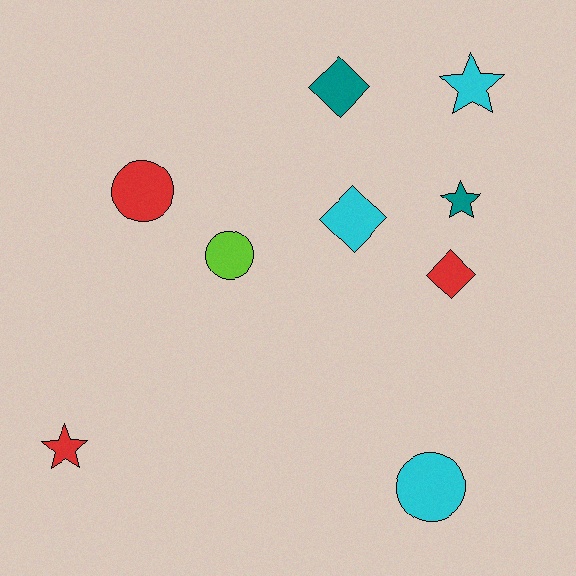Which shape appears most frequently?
Diamond, with 3 objects.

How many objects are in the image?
There are 9 objects.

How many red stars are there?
There is 1 red star.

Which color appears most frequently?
Red, with 3 objects.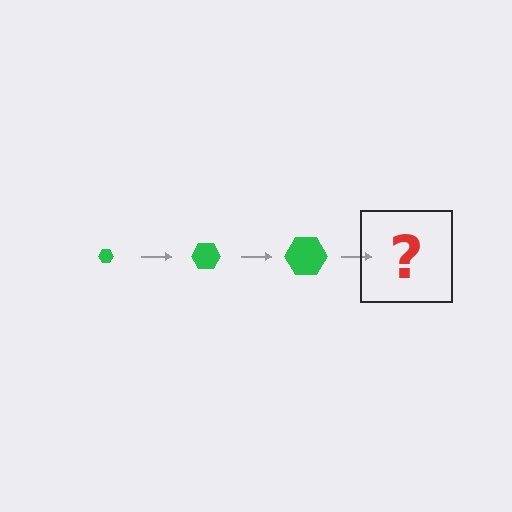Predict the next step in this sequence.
The next step is a green hexagon, larger than the previous one.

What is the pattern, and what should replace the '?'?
The pattern is that the hexagon gets progressively larger each step. The '?' should be a green hexagon, larger than the previous one.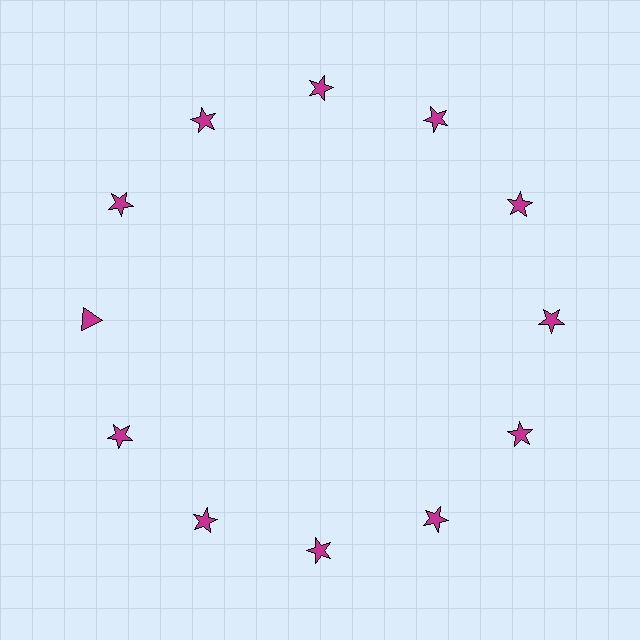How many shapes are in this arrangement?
There are 12 shapes arranged in a ring pattern.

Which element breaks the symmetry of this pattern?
The magenta triangle at roughly the 9 o'clock position breaks the symmetry. All other shapes are magenta stars.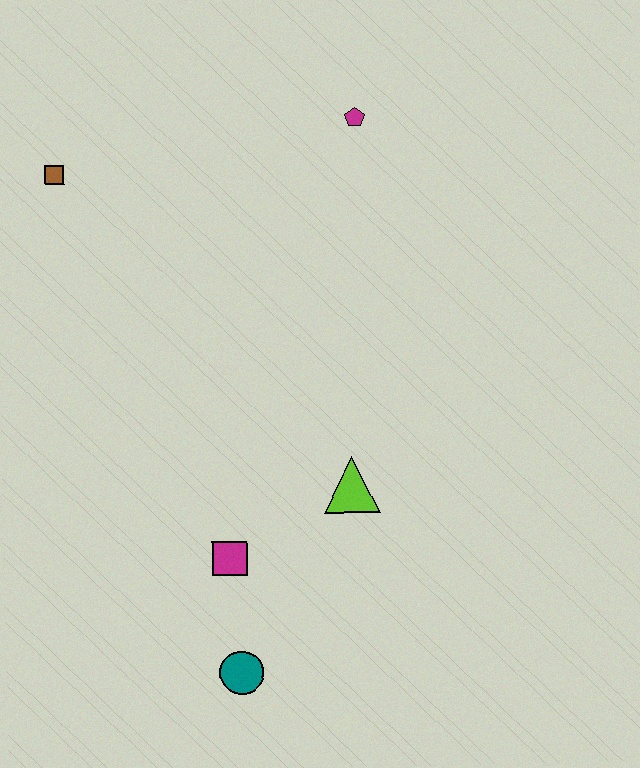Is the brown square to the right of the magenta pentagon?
No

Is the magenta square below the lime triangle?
Yes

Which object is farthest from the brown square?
The teal circle is farthest from the brown square.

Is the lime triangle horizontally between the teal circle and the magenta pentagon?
Yes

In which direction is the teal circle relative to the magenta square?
The teal circle is below the magenta square.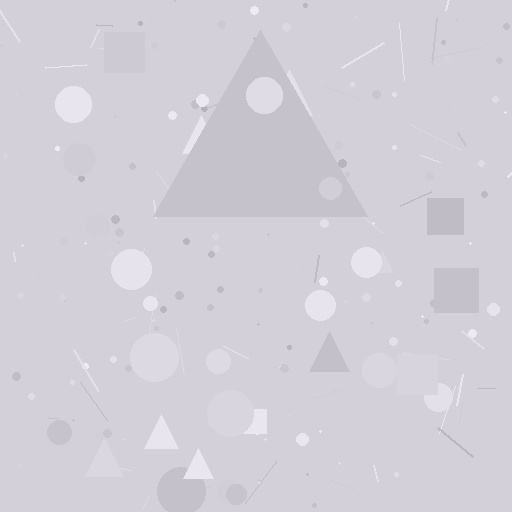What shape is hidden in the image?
A triangle is hidden in the image.